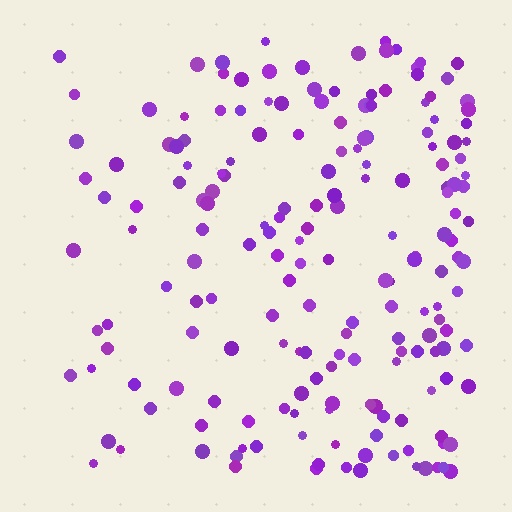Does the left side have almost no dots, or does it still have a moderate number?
Still a moderate number, just noticeably fewer than the right.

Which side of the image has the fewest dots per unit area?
The left.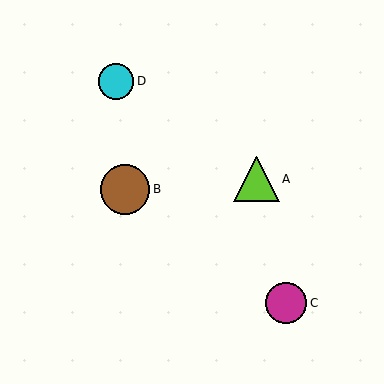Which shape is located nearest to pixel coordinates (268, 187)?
The lime triangle (labeled A) at (256, 179) is nearest to that location.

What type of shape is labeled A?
Shape A is a lime triangle.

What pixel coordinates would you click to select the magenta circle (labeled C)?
Click at (286, 303) to select the magenta circle C.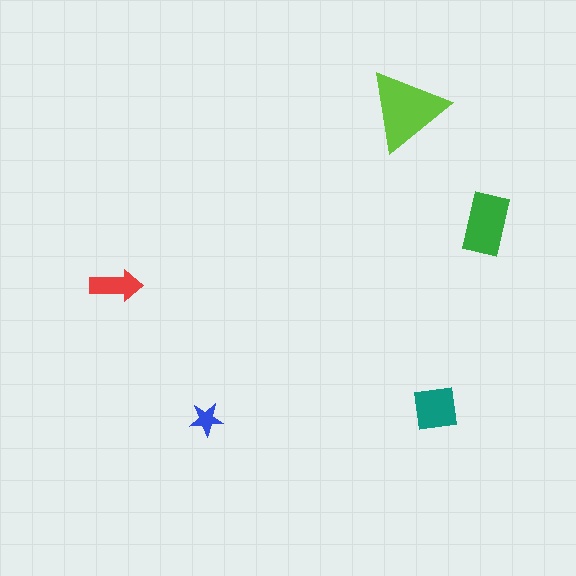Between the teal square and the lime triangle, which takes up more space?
The lime triangle.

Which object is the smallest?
The blue star.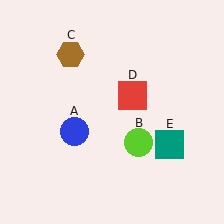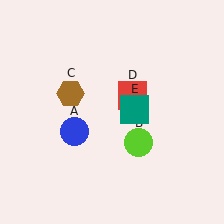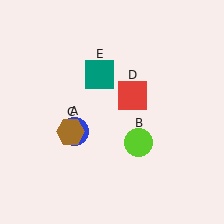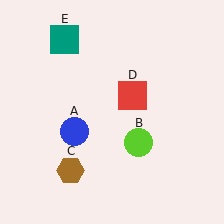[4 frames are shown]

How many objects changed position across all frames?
2 objects changed position: brown hexagon (object C), teal square (object E).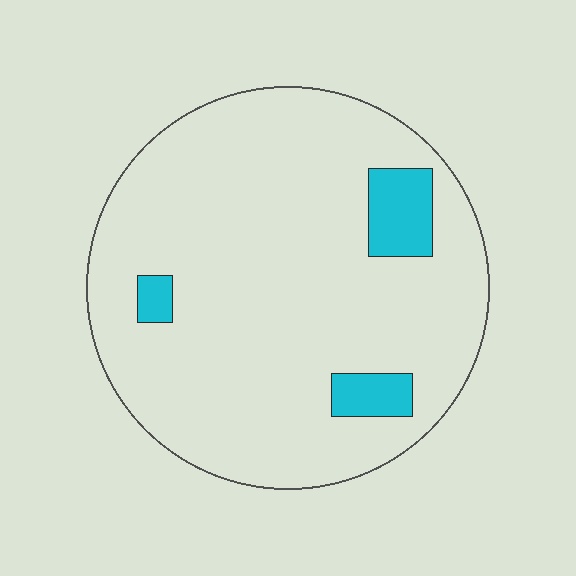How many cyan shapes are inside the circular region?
3.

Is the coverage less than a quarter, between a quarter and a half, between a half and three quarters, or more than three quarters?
Less than a quarter.